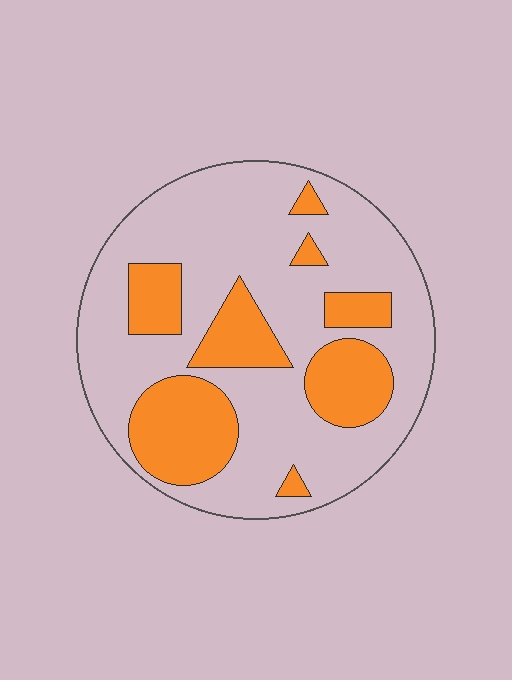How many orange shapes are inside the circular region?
8.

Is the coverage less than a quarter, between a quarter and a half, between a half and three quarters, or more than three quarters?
Between a quarter and a half.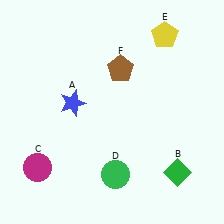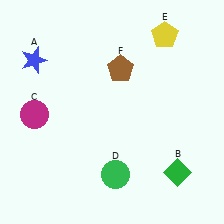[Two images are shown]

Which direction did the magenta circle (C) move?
The magenta circle (C) moved up.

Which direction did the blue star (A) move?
The blue star (A) moved up.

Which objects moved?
The objects that moved are: the blue star (A), the magenta circle (C).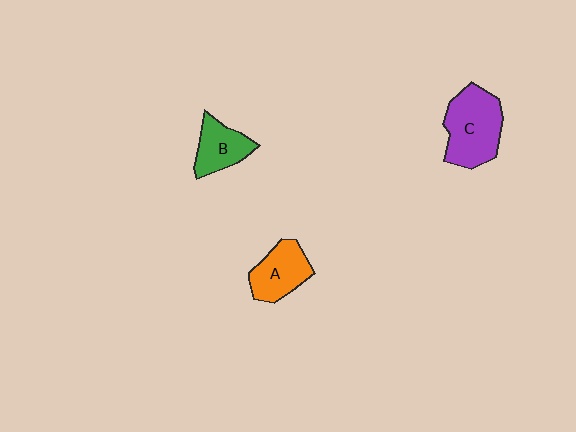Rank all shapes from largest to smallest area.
From largest to smallest: C (purple), A (orange), B (green).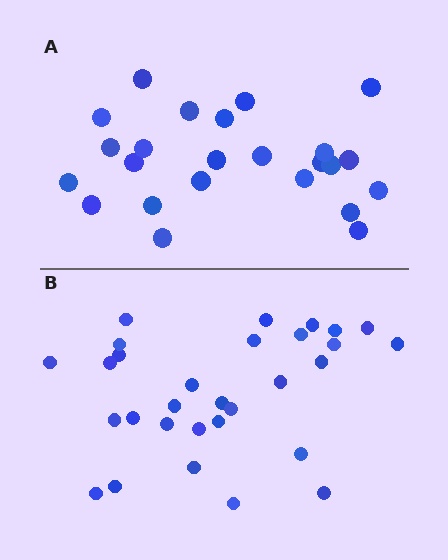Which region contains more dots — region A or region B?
Region B (the bottom region) has more dots.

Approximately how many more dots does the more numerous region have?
Region B has about 6 more dots than region A.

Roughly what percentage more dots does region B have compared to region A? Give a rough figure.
About 25% more.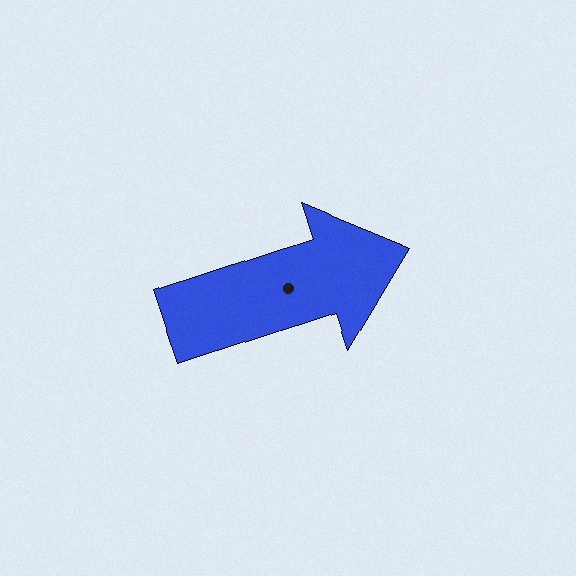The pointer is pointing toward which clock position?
Roughly 2 o'clock.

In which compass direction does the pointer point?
East.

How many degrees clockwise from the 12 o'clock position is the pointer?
Approximately 72 degrees.